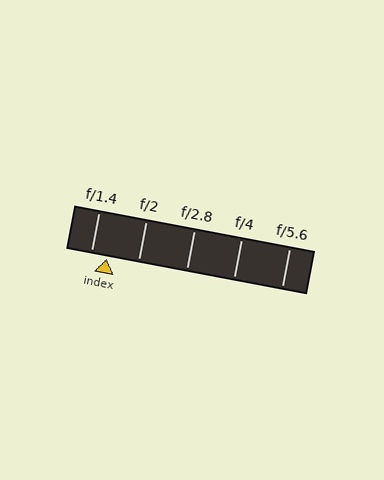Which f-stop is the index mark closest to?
The index mark is closest to f/1.4.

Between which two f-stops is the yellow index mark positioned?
The index mark is between f/1.4 and f/2.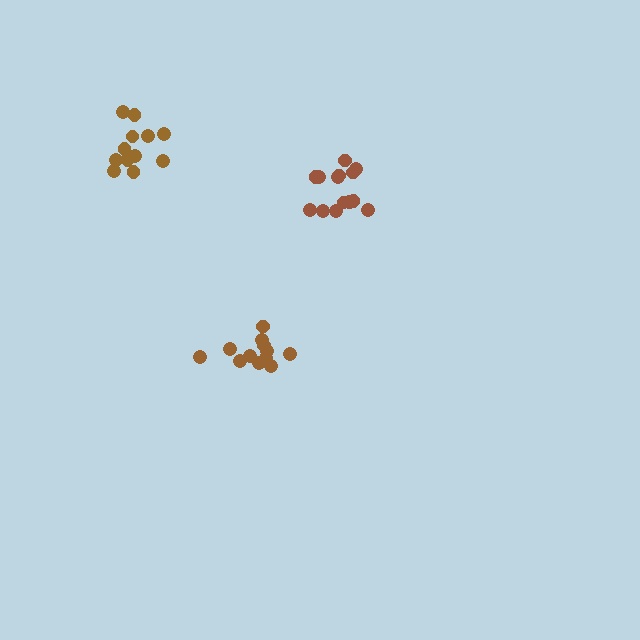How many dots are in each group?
Group 1: 14 dots, Group 2: 12 dots, Group 3: 12 dots (38 total).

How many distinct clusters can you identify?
There are 3 distinct clusters.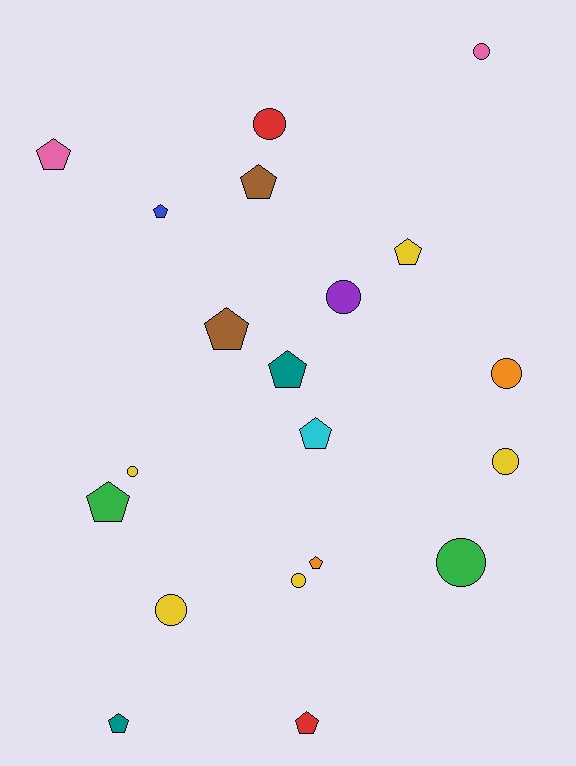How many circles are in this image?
There are 9 circles.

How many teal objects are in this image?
There are 2 teal objects.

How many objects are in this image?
There are 20 objects.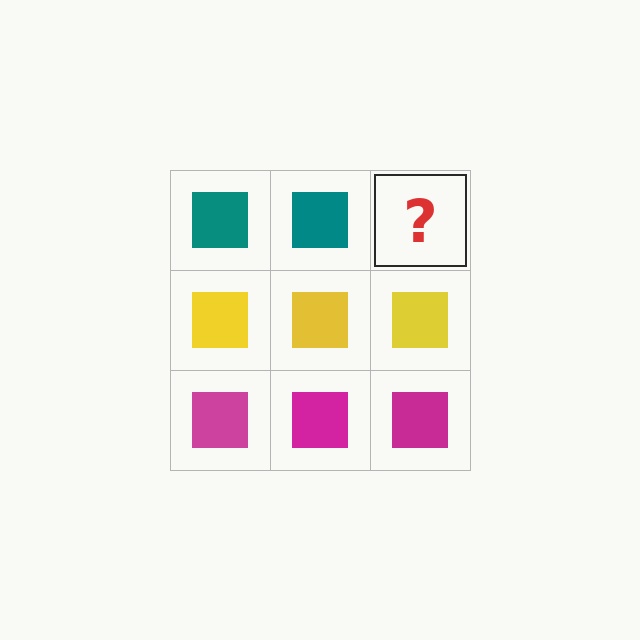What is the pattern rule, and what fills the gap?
The rule is that each row has a consistent color. The gap should be filled with a teal square.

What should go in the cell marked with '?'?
The missing cell should contain a teal square.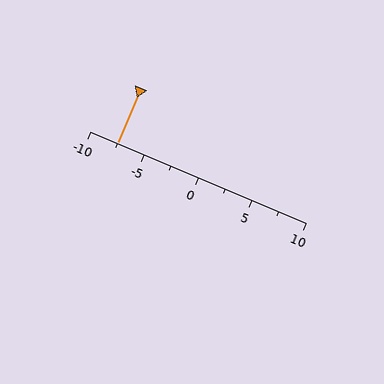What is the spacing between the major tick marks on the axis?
The major ticks are spaced 5 apart.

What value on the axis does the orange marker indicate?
The marker indicates approximately -7.5.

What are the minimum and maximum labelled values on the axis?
The axis runs from -10 to 10.